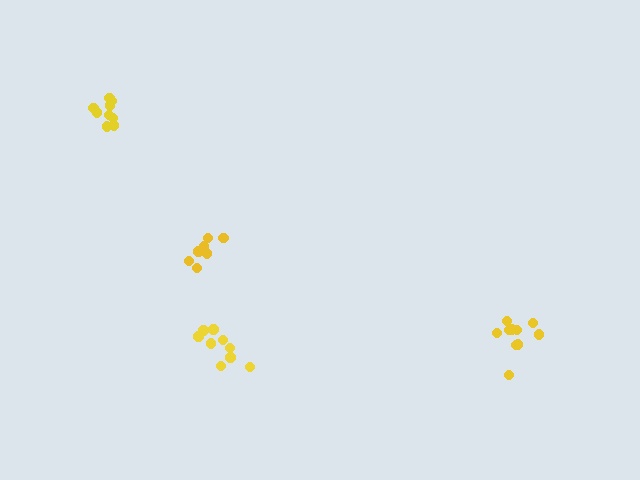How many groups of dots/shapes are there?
There are 4 groups.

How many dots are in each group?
Group 1: 10 dots, Group 2: 10 dots, Group 3: 9 dots, Group 4: 7 dots (36 total).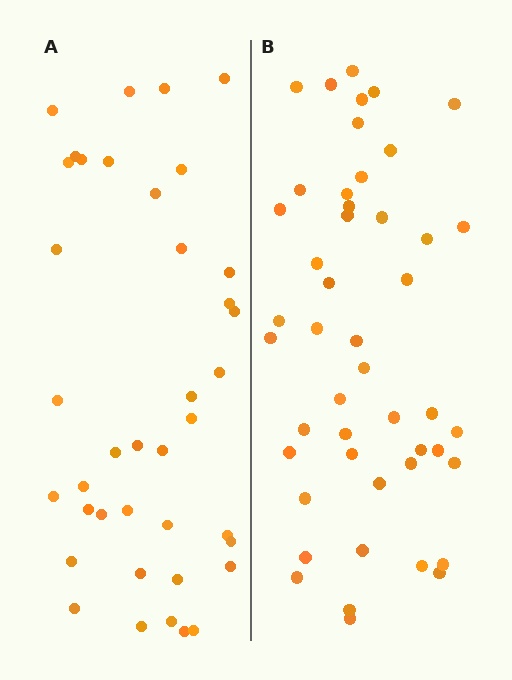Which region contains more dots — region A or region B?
Region B (the right region) has more dots.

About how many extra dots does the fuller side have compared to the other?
Region B has roughly 8 or so more dots than region A.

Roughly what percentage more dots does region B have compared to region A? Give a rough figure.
About 20% more.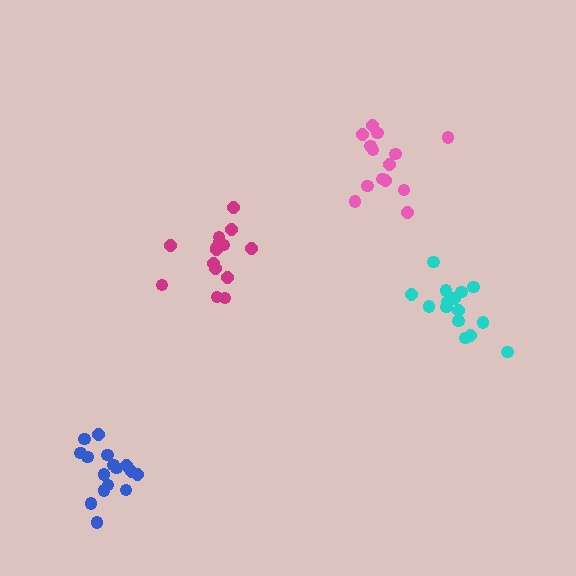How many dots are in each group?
Group 1: 15 dots, Group 2: 15 dots, Group 3: 14 dots, Group 4: 16 dots (60 total).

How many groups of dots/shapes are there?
There are 4 groups.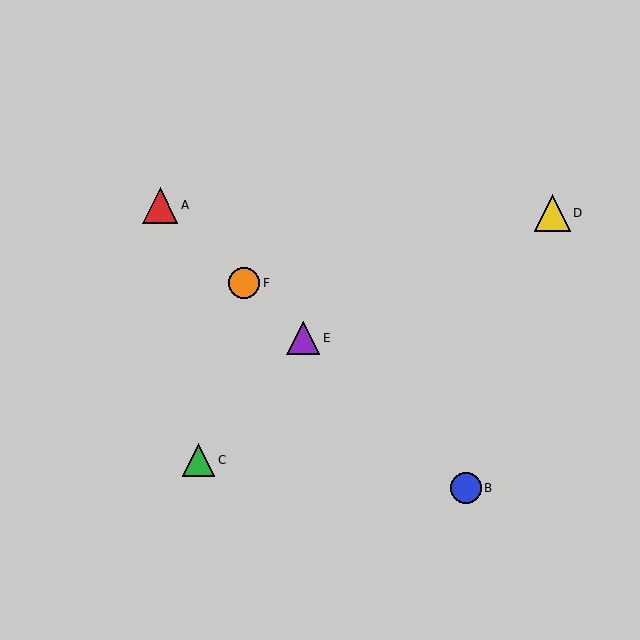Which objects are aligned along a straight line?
Objects A, B, E, F are aligned along a straight line.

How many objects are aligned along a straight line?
4 objects (A, B, E, F) are aligned along a straight line.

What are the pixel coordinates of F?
Object F is at (244, 283).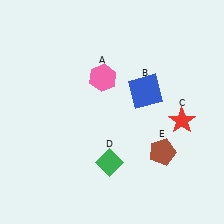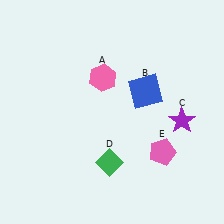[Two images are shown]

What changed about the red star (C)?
In Image 1, C is red. In Image 2, it changed to purple.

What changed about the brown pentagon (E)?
In Image 1, E is brown. In Image 2, it changed to pink.